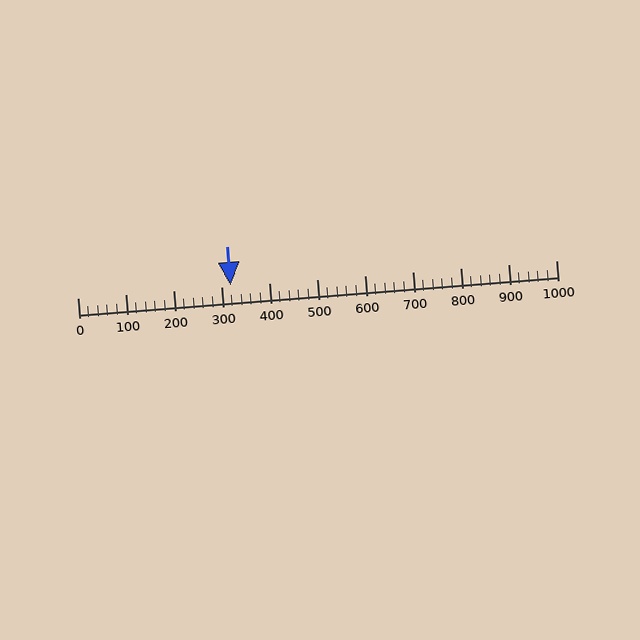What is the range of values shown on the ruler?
The ruler shows values from 0 to 1000.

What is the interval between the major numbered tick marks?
The major tick marks are spaced 100 units apart.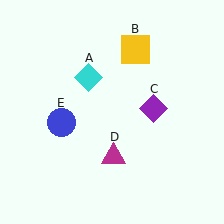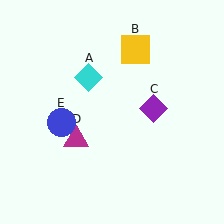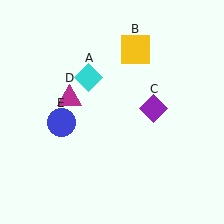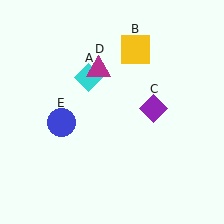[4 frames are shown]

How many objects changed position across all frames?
1 object changed position: magenta triangle (object D).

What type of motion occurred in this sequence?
The magenta triangle (object D) rotated clockwise around the center of the scene.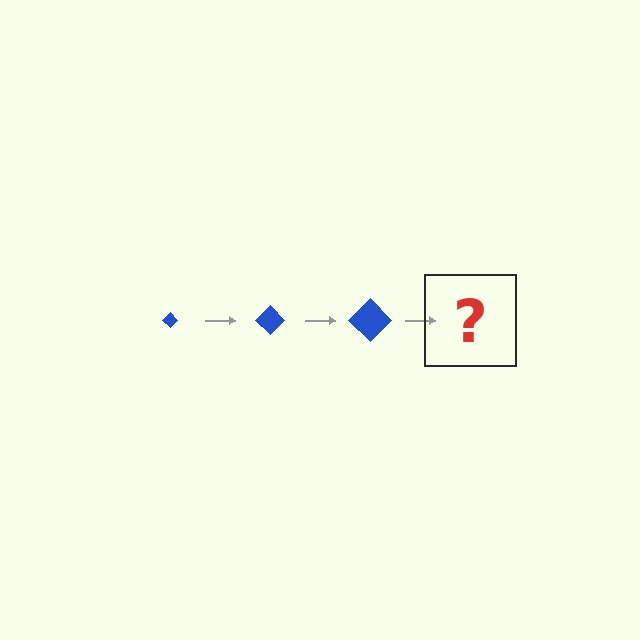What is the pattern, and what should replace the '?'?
The pattern is that the diamond gets progressively larger each step. The '?' should be a blue diamond, larger than the previous one.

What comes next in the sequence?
The next element should be a blue diamond, larger than the previous one.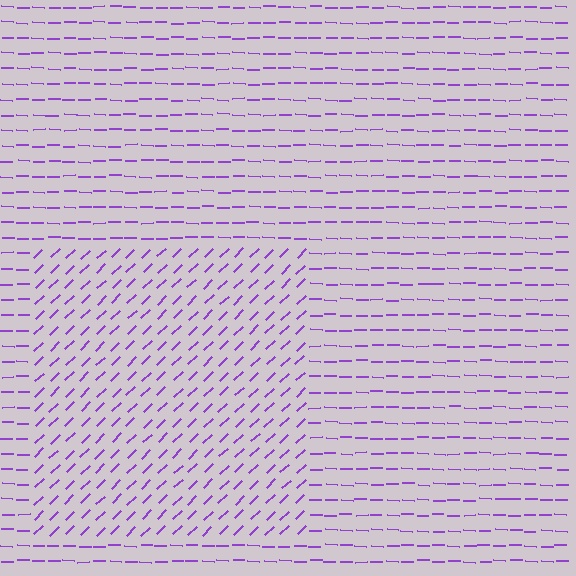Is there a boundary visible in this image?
Yes, there is a texture boundary formed by a change in line orientation.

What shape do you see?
I see a rectangle.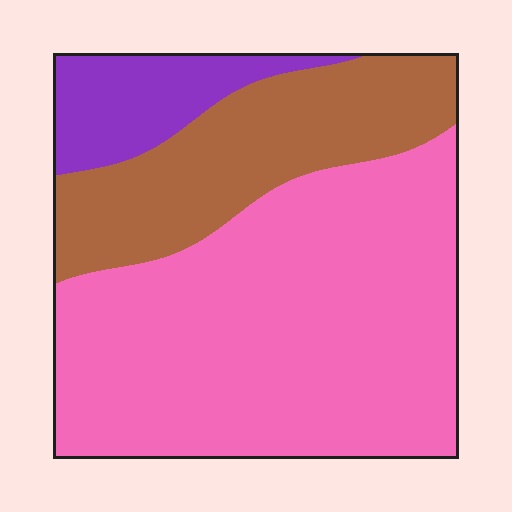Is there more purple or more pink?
Pink.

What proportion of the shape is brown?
Brown covers around 25% of the shape.